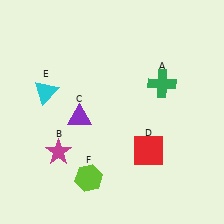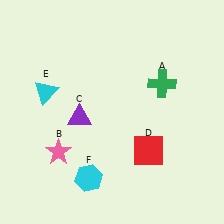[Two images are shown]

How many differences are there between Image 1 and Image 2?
There are 2 differences between the two images.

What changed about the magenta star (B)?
In Image 1, B is magenta. In Image 2, it changed to pink.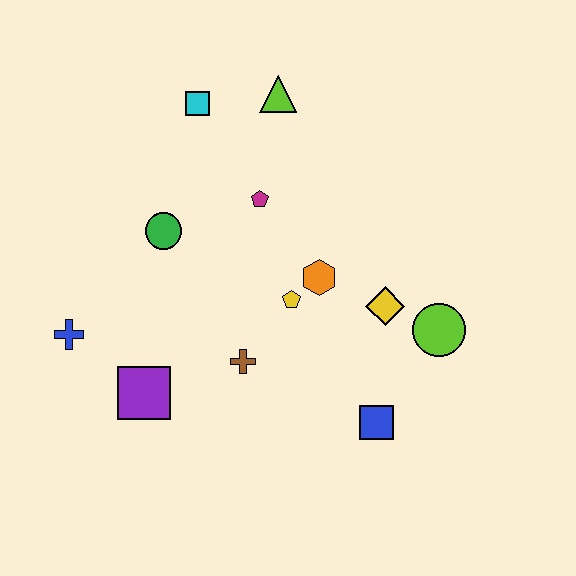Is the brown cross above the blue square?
Yes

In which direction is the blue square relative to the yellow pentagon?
The blue square is below the yellow pentagon.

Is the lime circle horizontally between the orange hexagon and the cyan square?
No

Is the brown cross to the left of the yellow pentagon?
Yes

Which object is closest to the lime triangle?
The cyan square is closest to the lime triangle.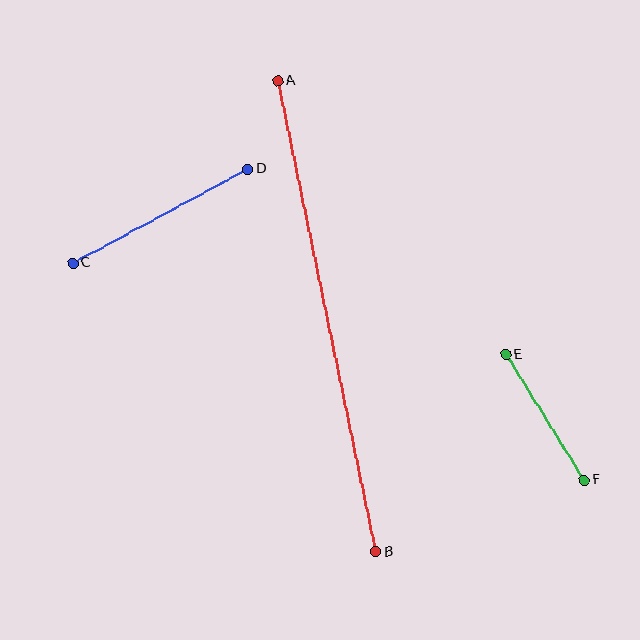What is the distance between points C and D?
The distance is approximately 199 pixels.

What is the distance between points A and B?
The distance is approximately 481 pixels.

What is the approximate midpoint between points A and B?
The midpoint is at approximately (327, 316) pixels.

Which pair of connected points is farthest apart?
Points A and B are farthest apart.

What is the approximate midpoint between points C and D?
The midpoint is at approximately (160, 216) pixels.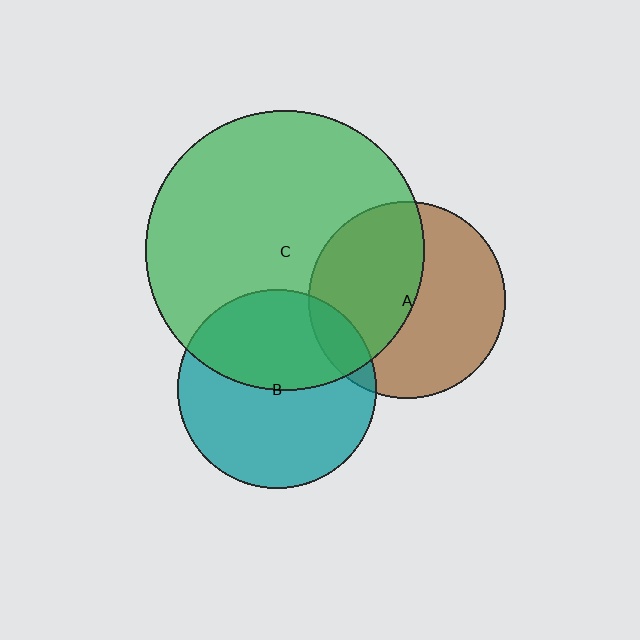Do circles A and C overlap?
Yes.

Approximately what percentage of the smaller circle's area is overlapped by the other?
Approximately 50%.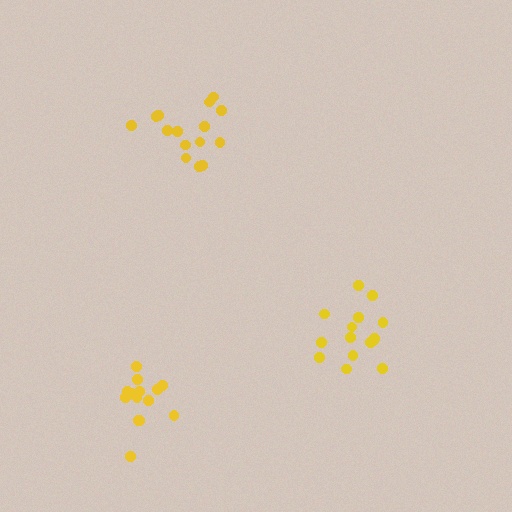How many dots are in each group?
Group 1: 15 dots, Group 2: 14 dots, Group 3: 15 dots (44 total).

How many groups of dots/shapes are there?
There are 3 groups.